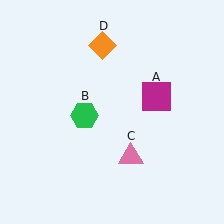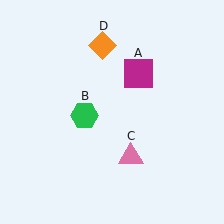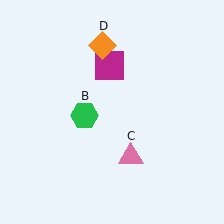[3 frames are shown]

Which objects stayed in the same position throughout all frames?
Green hexagon (object B) and pink triangle (object C) and orange diamond (object D) remained stationary.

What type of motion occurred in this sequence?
The magenta square (object A) rotated counterclockwise around the center of the scene.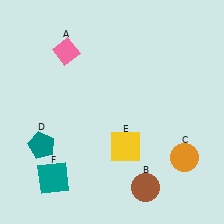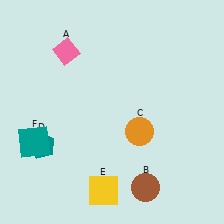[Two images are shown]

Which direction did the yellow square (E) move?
The yellow square (E) moved down.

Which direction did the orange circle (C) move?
The orange circle (C) moved left.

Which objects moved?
The objects that moved are: the orange circle (C), the yellow square (E), the teal square (F).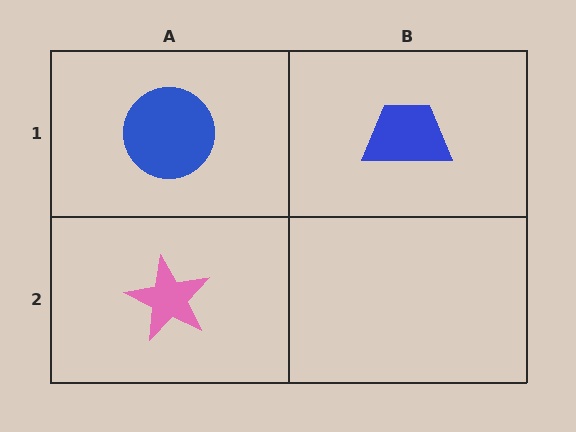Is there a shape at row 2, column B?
No, that cell is empty.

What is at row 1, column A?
A blue circle.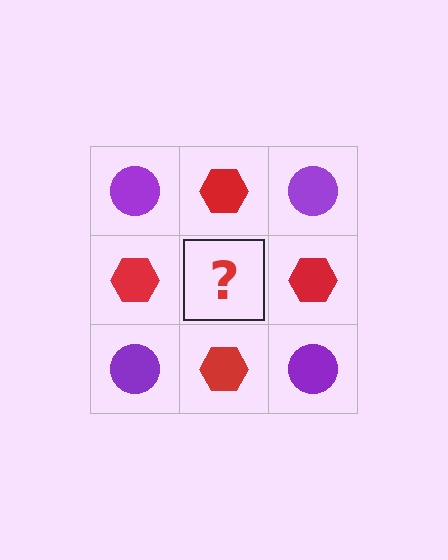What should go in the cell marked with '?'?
The missing cell should contain a purple circle.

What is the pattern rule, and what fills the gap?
The rule is that it alternates purple circle and red hexagon in a checkerboard pattern. The gap should be filled with a purple circle.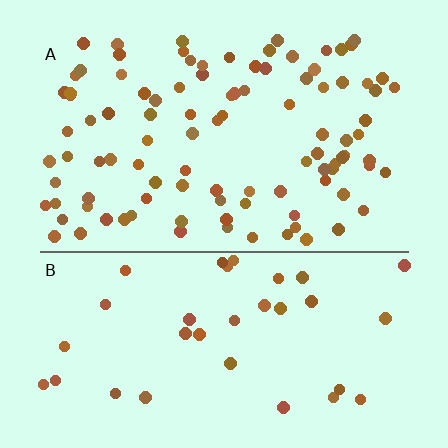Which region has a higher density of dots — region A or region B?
A (the top).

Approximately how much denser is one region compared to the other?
Approximately 2.8× — region A over region B.